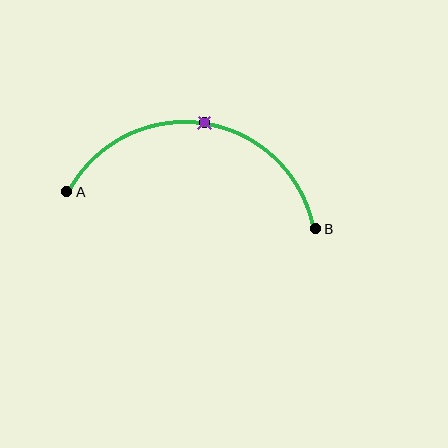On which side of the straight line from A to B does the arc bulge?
The arc bulges above the straight line connecting A and B.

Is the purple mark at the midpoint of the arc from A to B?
Yes. The purple mark lies on the arc at equal arc-length from both A and B — it is the arc midpoint.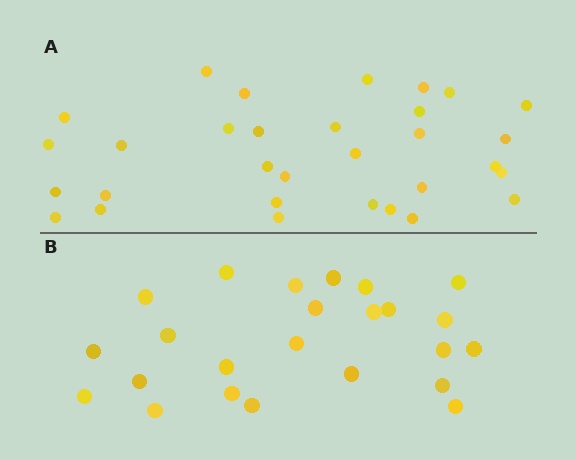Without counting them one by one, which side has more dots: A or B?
Region A (the top region) has more dots.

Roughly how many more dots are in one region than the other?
Region A has roughly 8 or so more dots than region B.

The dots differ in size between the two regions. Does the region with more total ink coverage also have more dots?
No. Region B has more total ink coverage because its dots are larger, but region A actually contains more individual dots. Total area can be misleading — the number of items is what matters here.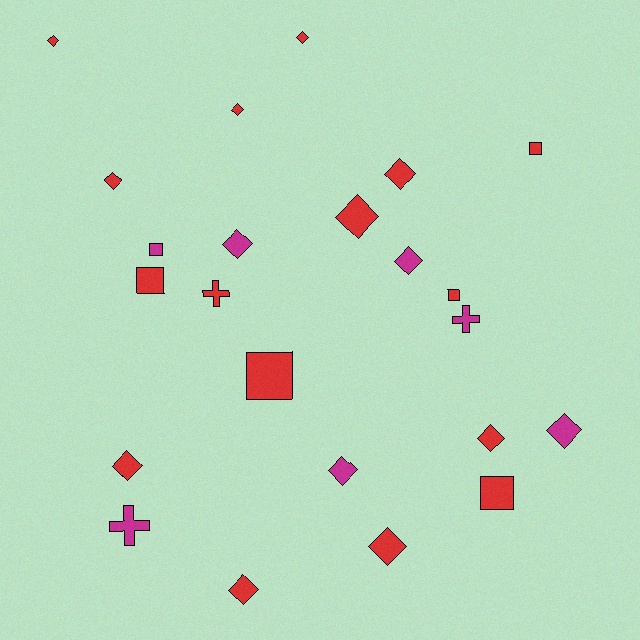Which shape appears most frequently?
Diamond, with 14 objects.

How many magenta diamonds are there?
There are 4 magenta diamonds.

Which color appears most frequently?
Red, with 16 objects.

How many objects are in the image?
There are 23 objects.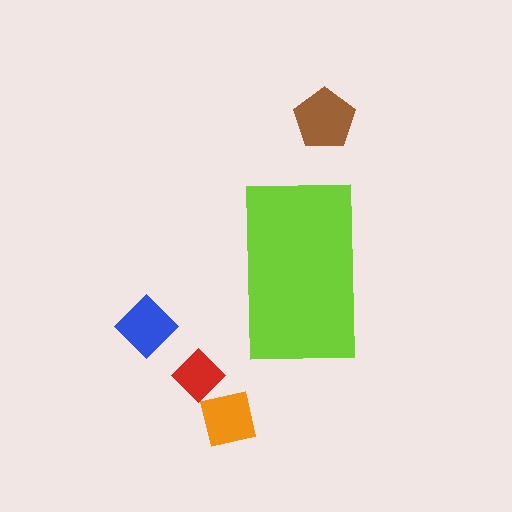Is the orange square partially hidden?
No, the orange square is fully visible.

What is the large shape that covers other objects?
A lime rectangle.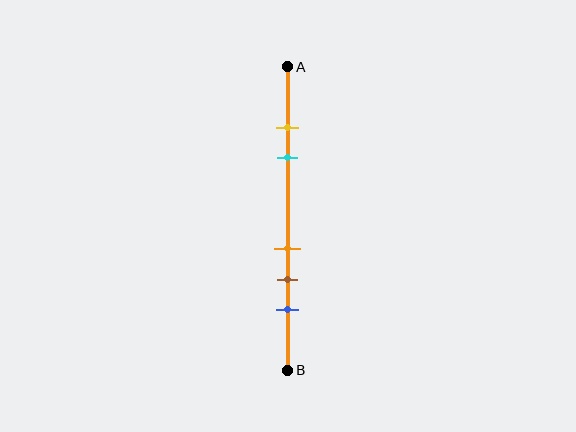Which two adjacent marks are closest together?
The yellow and cyan marks are the closest adjacent pair.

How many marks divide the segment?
There are 5 marks dividing the segment.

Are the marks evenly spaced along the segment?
No, the marks are not evenly spaced.